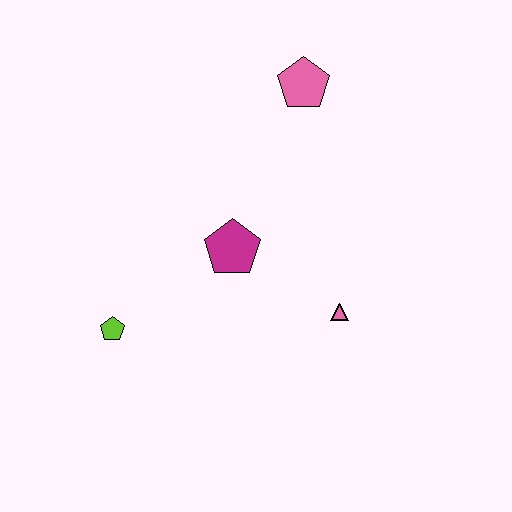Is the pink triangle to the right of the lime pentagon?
Yes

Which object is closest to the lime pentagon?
The magenta pentagon is closest to the lime pentagon.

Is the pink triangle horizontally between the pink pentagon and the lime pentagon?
No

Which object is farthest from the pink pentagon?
The lime pentagon is farthest from the pink pentagon.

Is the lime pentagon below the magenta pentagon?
Yes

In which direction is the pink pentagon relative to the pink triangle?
The pink pentagon is above the pink triangle.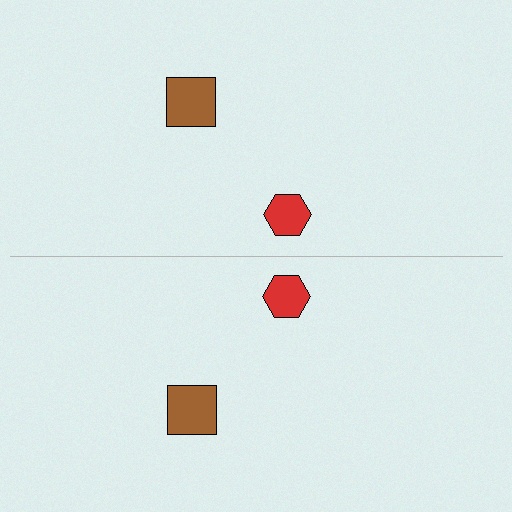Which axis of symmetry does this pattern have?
The pattern has a horizontal axis of symmetry running through the center of the image.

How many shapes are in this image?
There are 4 shapes in this image.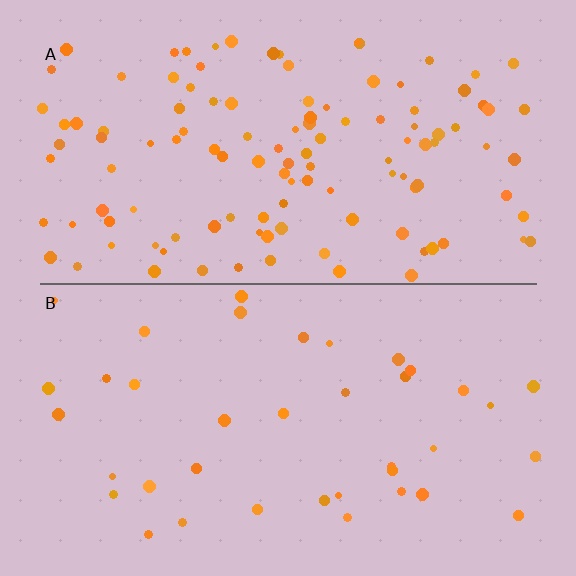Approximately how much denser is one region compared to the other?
Approximately 3.0× — region A over region B.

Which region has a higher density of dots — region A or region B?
A (the top).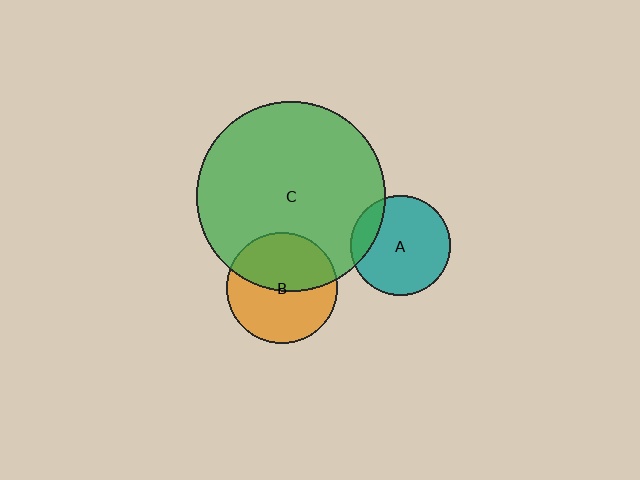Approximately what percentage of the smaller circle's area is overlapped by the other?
Approximately 45%.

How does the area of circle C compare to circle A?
Approximately 3.6 times.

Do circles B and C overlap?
Yes.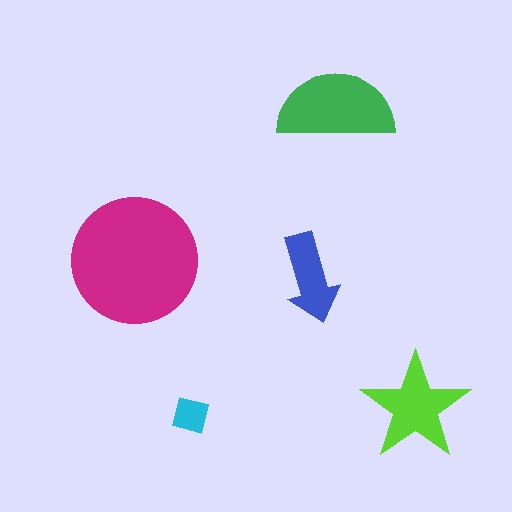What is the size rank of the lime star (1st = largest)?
3rd.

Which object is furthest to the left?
The magenta circle is leftmost.